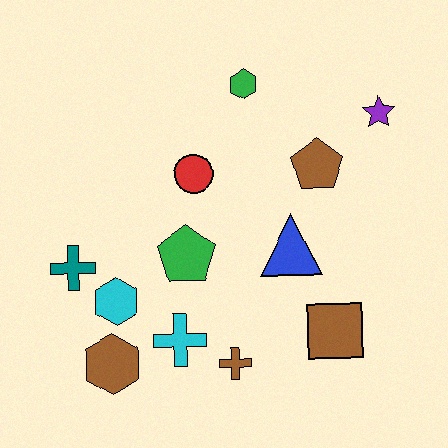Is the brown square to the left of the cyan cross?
No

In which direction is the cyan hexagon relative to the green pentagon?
The cyan hexagon is to the left of the green pentagon.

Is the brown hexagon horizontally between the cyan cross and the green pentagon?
No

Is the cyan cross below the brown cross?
No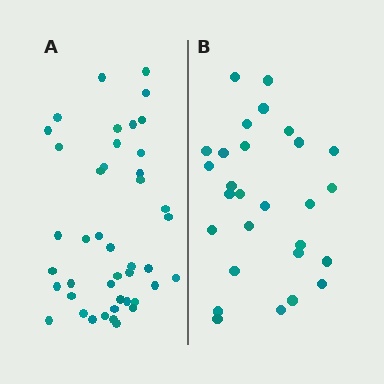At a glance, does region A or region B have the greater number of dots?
Region A (the left region) has more dots.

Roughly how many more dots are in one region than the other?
Region A has approximately 15 more dots than region B.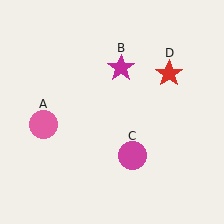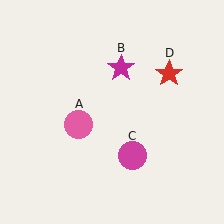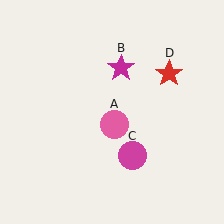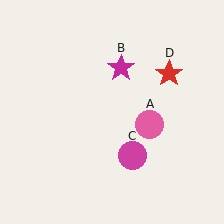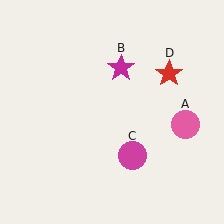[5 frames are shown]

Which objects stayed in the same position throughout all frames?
Magenta star (object B) and magenta circle (object C) and red star (object D) remained stationary.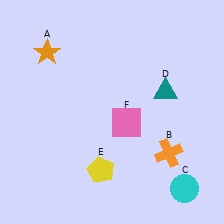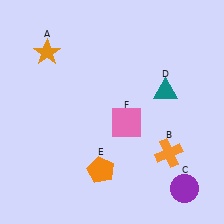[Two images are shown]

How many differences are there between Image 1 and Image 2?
There are 2 differences between the two images.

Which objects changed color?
C changed from cyan to purple. E changed from yellow to orange.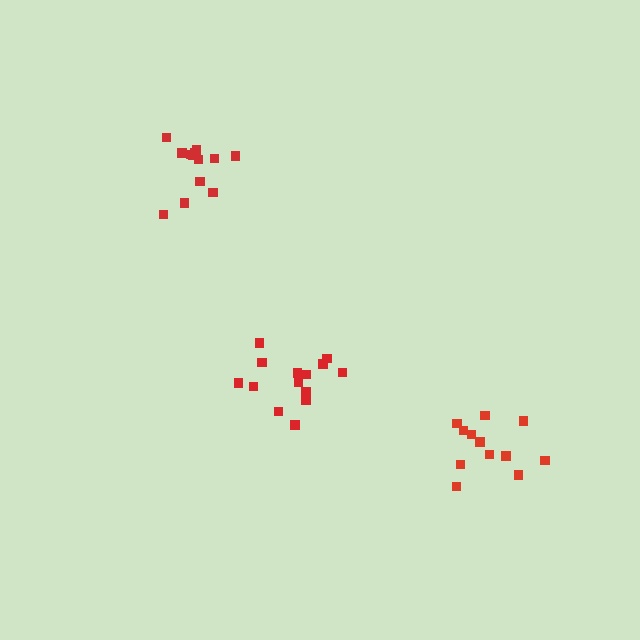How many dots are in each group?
Group 1: 14 dots, Group 2: 12 dots, Group 3: 13 dots (39 total).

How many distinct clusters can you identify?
There are 3 distinct clusters.